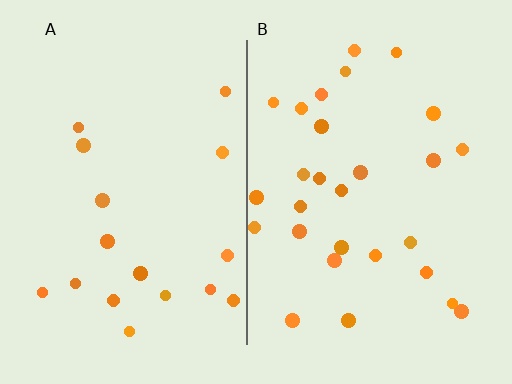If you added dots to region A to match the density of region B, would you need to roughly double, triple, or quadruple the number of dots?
Approximately double.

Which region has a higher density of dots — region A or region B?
B (the right).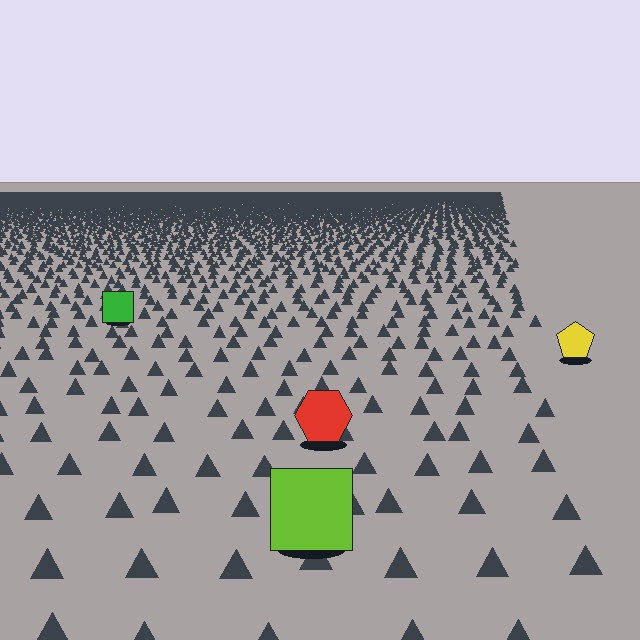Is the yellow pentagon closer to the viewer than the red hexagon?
No. The red hexagon is closer — you can tell from the texture gradient: the ground texture is coarser near it.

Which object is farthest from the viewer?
The green square is farthest from the viewer. It appears smaller and the ground texture around it is denser.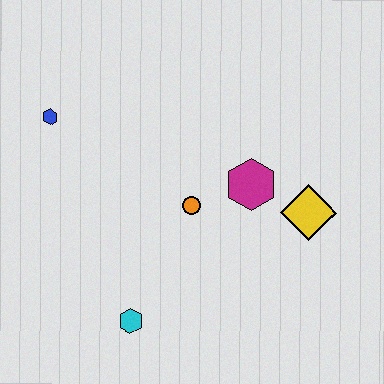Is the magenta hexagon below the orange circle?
No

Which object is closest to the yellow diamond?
The magenta hexagon is closest to the yellow diamond.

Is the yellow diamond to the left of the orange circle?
No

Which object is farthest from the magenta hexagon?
The blue hexagon is farthest from the magenta hexagon.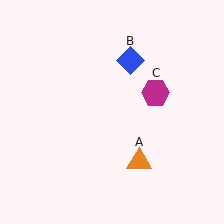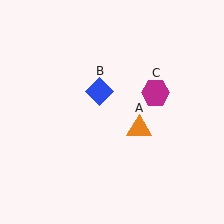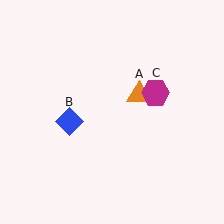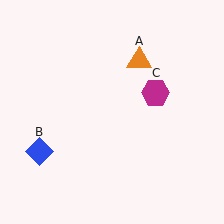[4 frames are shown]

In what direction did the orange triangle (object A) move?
The orange triangle (object A) moved up.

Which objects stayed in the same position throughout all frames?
Magenta hexagon (object C) remained stationary.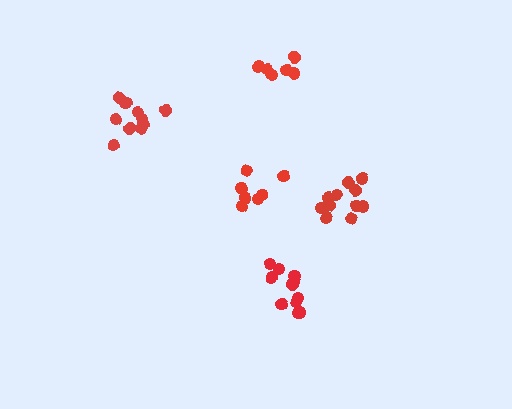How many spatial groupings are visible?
There are 5 spatial groupings.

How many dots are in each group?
Group 1: 7 dots, Group 2: 6 dots, Group 3: 10 dots, Group 4: 11 dots, Group 5: 11 dots (45 total).